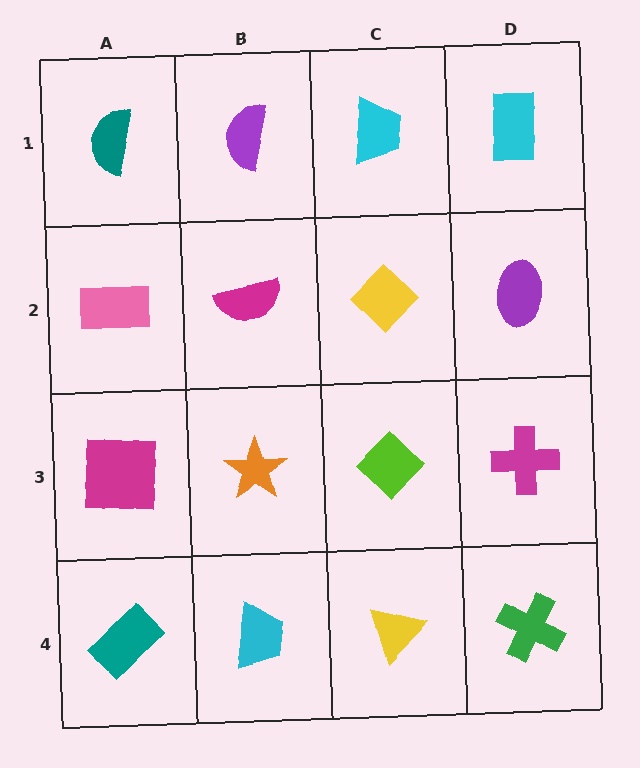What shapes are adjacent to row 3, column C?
A yellow diamond (row 2, column C), a yellow triangle (row 4, column C), an orange star (row 3, column B), a magenta cross (row 3, column D).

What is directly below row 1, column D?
A purple ellipse.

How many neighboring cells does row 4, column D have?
2.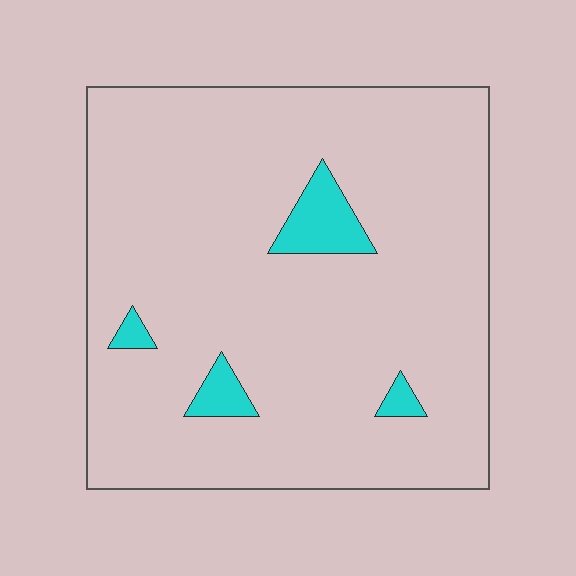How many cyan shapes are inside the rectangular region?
4.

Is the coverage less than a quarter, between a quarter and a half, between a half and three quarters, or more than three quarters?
Less than a quarter.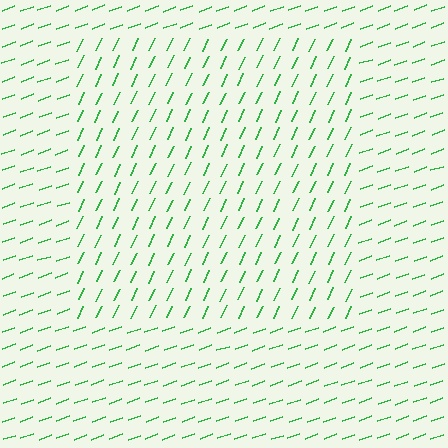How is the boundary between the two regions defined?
The boundary is defined purely by a change in line orientation (approximately 45 degrees difference). All lines are the same color and thickness.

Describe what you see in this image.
The image is filled with small green line segments. A rectangle region in the image has lines oriented differently from the surrounding lines, creating a visible texture boundary.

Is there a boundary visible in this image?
Yes, there is a texture boundary formed by a change in line orientation.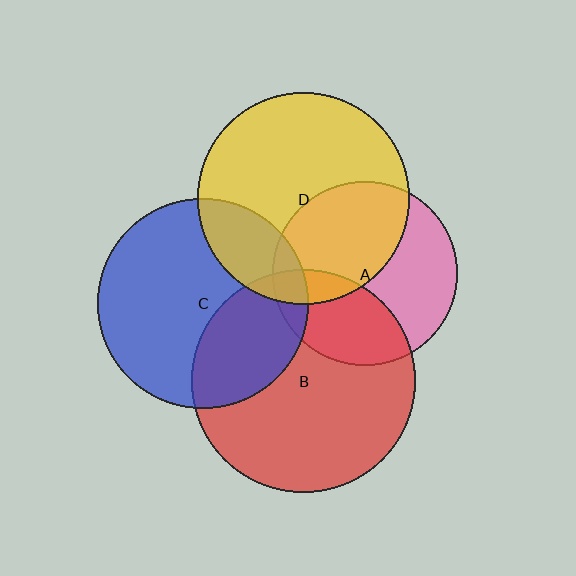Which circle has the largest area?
Circle B (red).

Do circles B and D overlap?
Yes.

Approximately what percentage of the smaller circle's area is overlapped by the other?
Approximately 10%.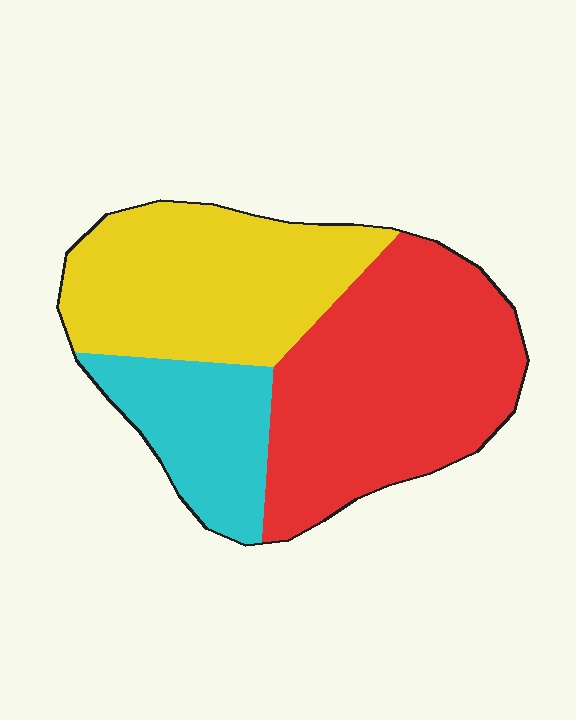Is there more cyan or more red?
Red.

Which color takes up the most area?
Red, at roughly 45%.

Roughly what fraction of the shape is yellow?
Yellow covers 35% of the shape.